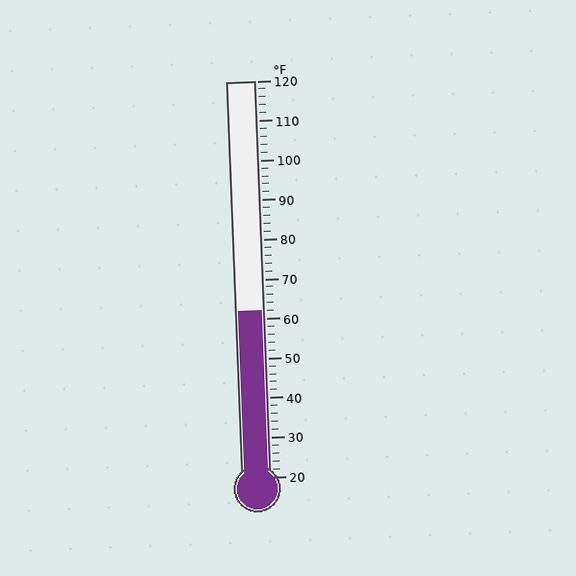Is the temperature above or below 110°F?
The temperature is below 110°F.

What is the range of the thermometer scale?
The thermometer scale ranges from 20°F to 120°F.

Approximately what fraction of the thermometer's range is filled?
The thermometer is filled to approximately 40% of its range.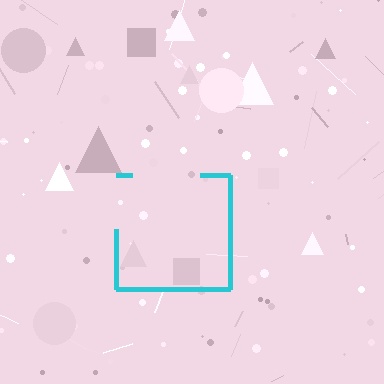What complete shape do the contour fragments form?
The contour fragments form a square.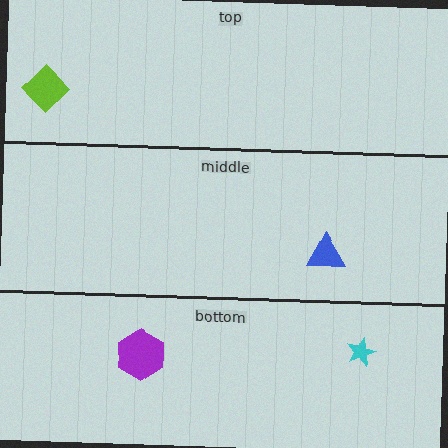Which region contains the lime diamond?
The top region.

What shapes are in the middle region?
The blue triangle.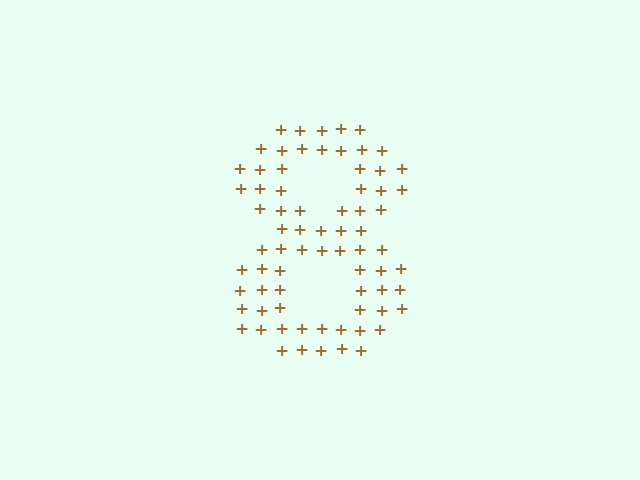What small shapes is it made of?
It is made of small plus signs.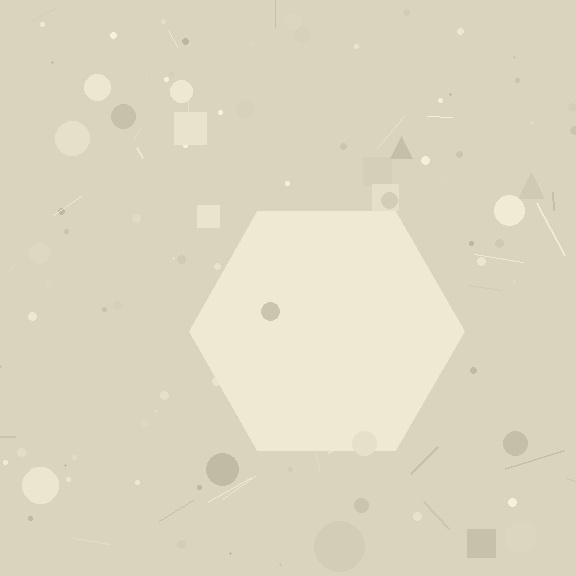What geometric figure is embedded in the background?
A hexagon is embedded in the background.